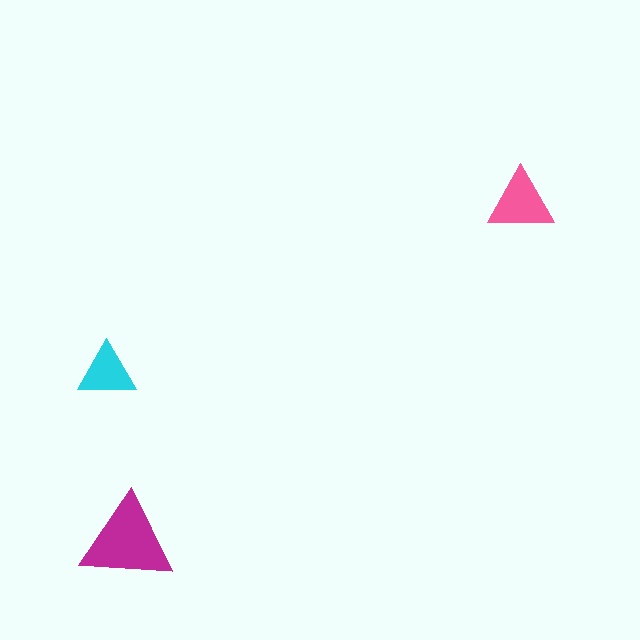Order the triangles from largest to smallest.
the magenta one, the pink one, the cyan one.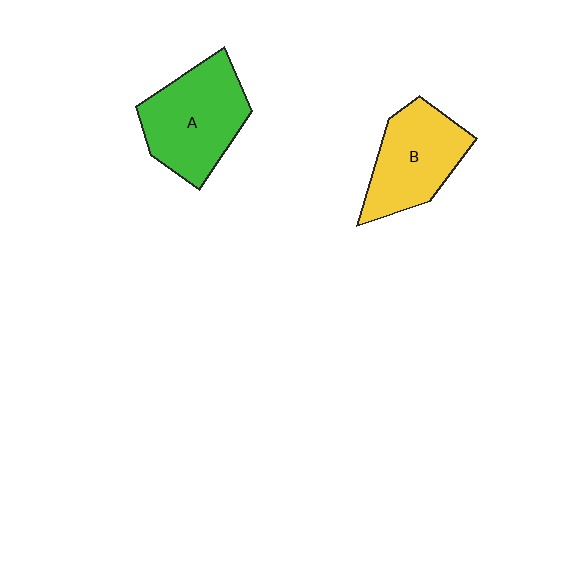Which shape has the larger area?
Shape A (green).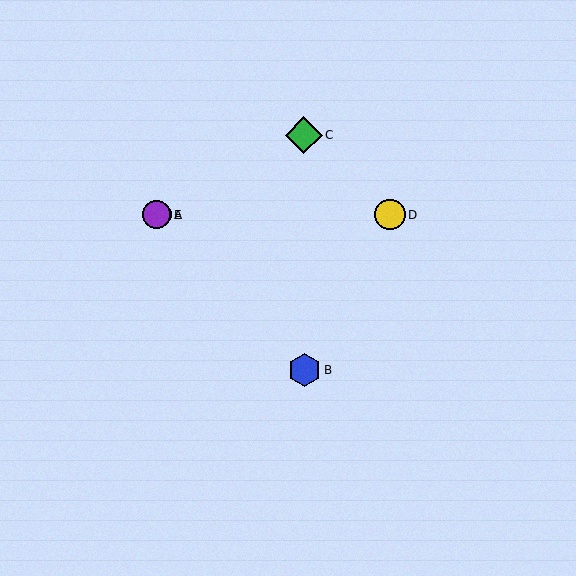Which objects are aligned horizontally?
Objects A, D, E are aligned horizontally.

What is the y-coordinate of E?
Object E is at y≈215.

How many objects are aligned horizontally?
3 objects (A, D, E) are aligned horizontally.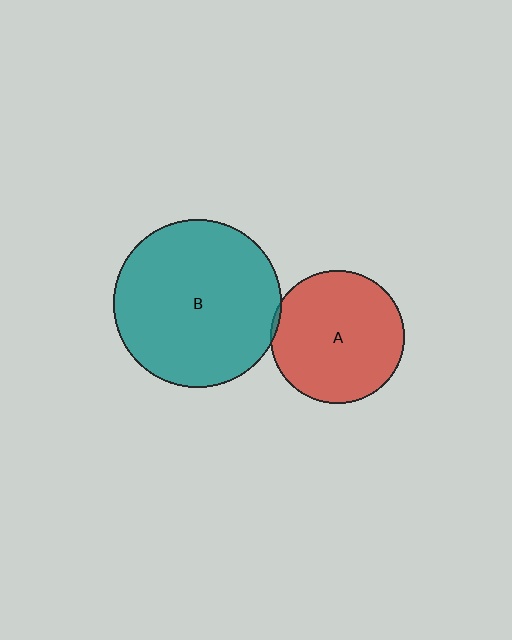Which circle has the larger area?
Circle B (teal).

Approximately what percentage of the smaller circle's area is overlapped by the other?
Approximately 5%.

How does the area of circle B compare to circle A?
Approximately 1.6 times.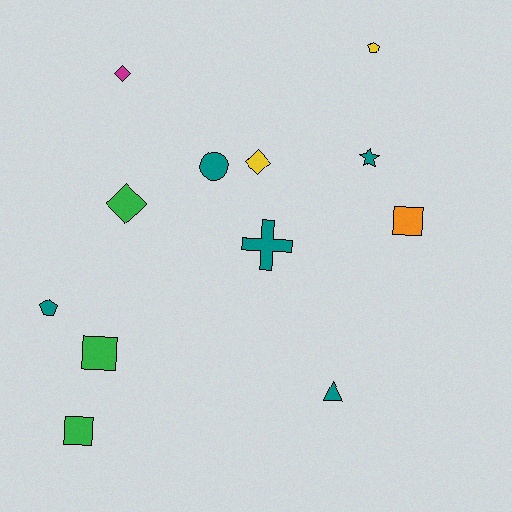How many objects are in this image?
There are 12 objects.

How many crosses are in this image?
There is 1 cross.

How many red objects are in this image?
There are no red objects.